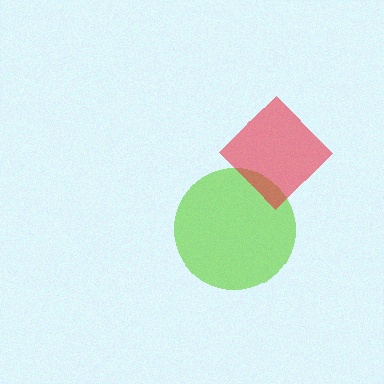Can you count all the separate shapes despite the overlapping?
Yes, there are 2 separate shapes.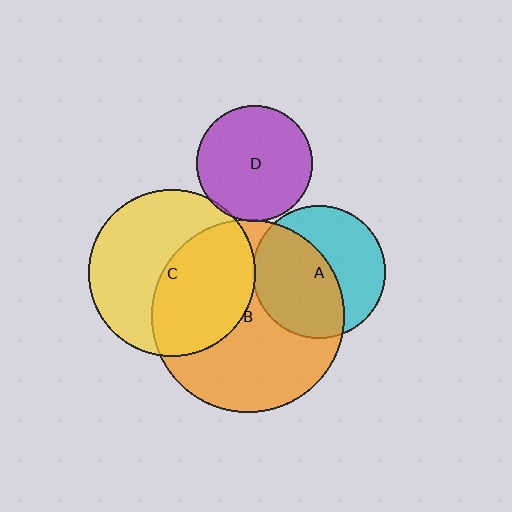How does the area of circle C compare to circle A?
Approximately 1.6 times.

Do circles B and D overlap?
Yes.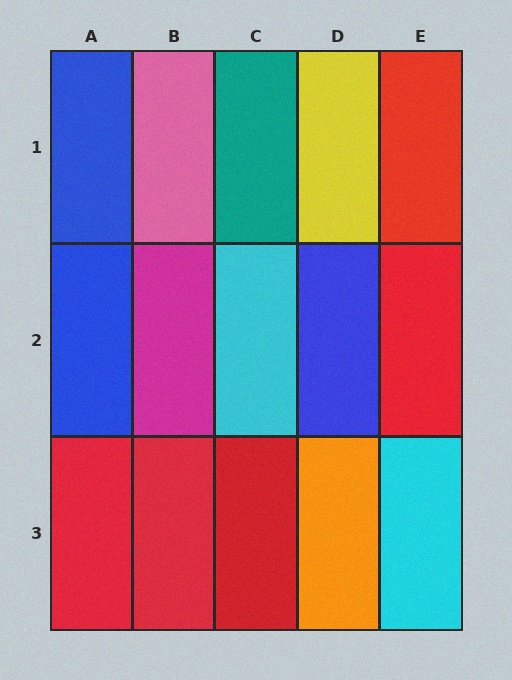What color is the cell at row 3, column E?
Cyan.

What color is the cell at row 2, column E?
Red.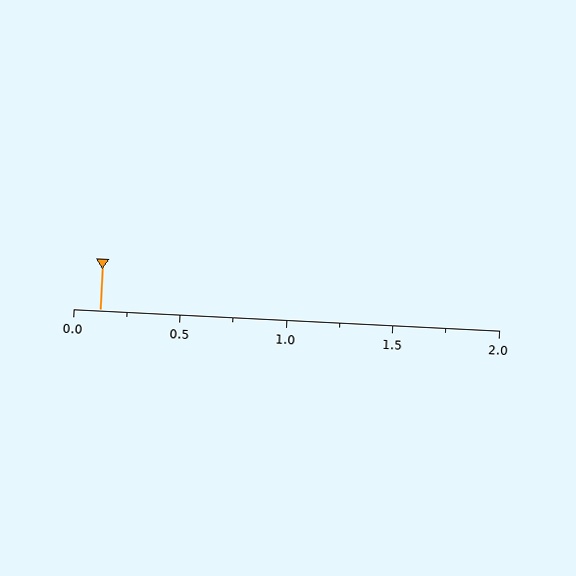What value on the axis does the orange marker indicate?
The marker indicates approximately 0.12.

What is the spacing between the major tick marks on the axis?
The major ticks are spaced 0.5 apart.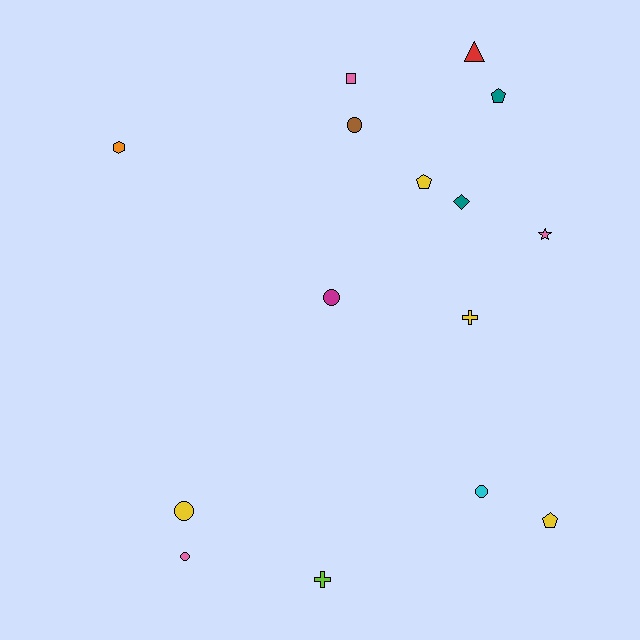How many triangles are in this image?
There is 1 triangle.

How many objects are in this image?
There are 15 objects.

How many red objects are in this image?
There is 1 red object.